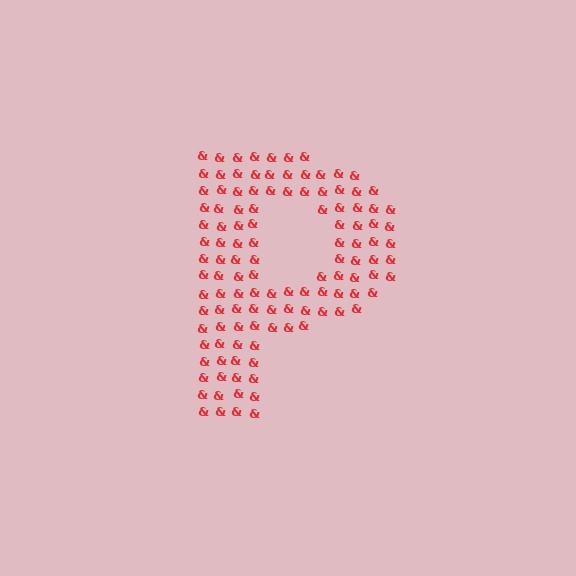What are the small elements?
The small elements are ampersands.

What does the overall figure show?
The overall figure shows the letter P.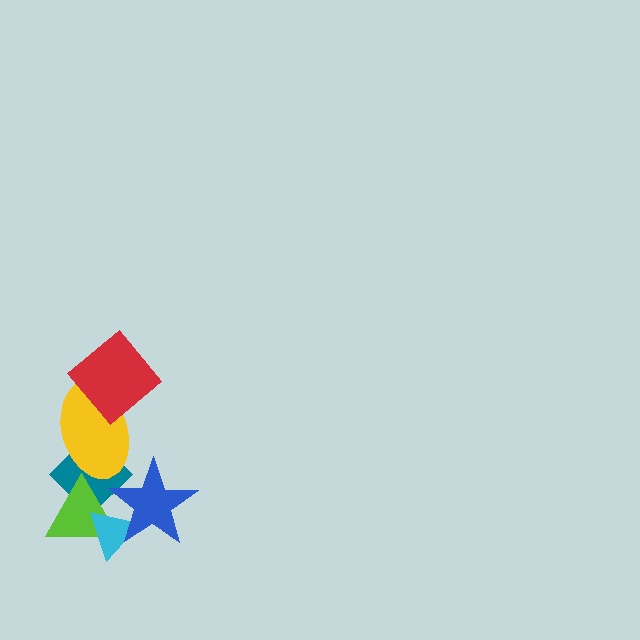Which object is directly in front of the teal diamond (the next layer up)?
The yellow ellipse is directly in front of the teal diamond.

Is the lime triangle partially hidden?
Yes, it is partially covered by another shape.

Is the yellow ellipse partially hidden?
Yes, it is partially covered by another shape.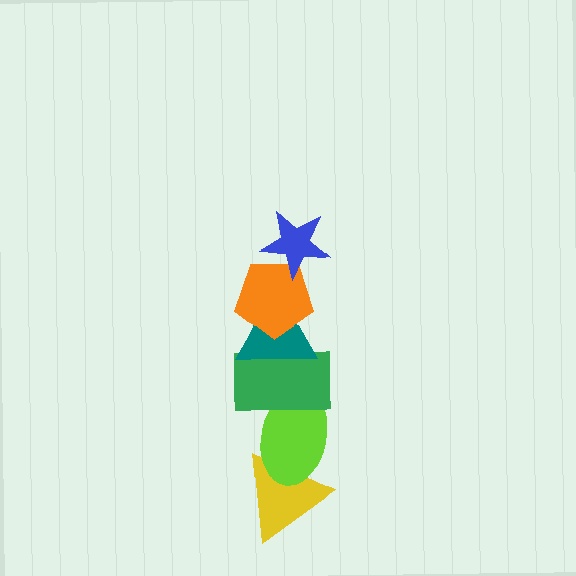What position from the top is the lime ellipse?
The lime ellipse is 5th from the top.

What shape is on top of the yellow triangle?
The lime ellipse is on top of the yellow triangle.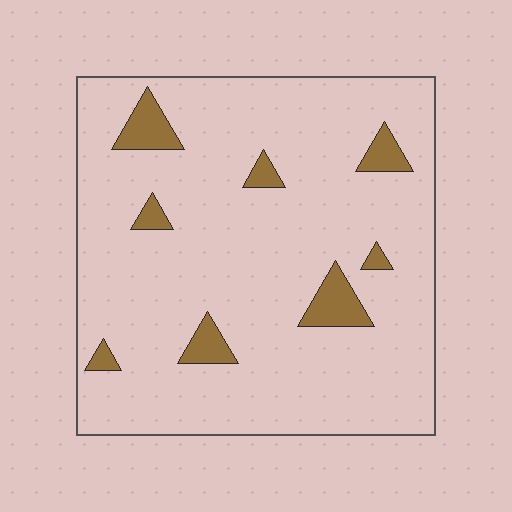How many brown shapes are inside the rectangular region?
8.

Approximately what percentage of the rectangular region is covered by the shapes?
Approximately 10%.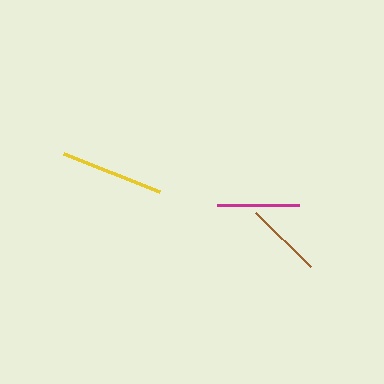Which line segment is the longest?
The yellow line is the longest at approximately 103 pixels.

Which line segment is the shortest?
The brown line is the shortest at approximately 77 pixels.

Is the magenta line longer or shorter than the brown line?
The magenta line is longer than the brown line.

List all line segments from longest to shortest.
From longest to shortest: yellow, magenta, brown.